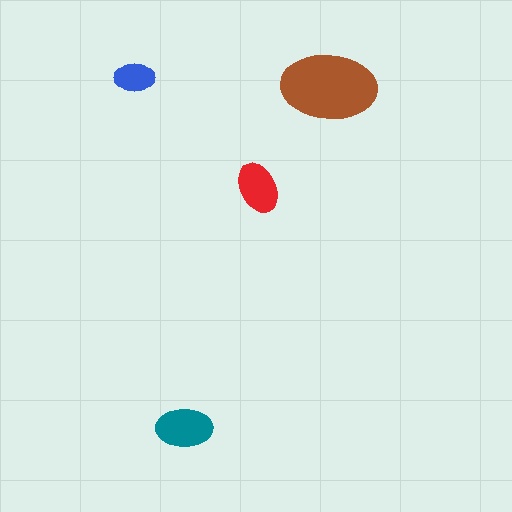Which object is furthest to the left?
The blue ellipse is leftmost.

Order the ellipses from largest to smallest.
the brown one, the teal one, the red one, the blue one.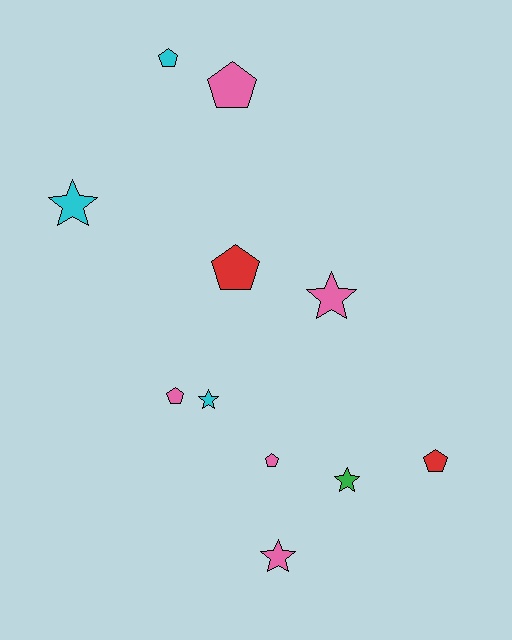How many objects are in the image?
There are 11 objects.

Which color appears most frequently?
Pink, with 5 objects.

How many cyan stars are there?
There are 2 cyan stars.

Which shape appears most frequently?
Pentagon, with 6 objects.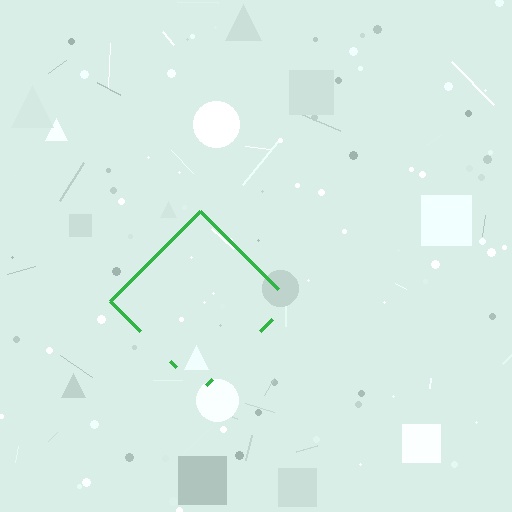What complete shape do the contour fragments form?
The contour fragments form a diamond.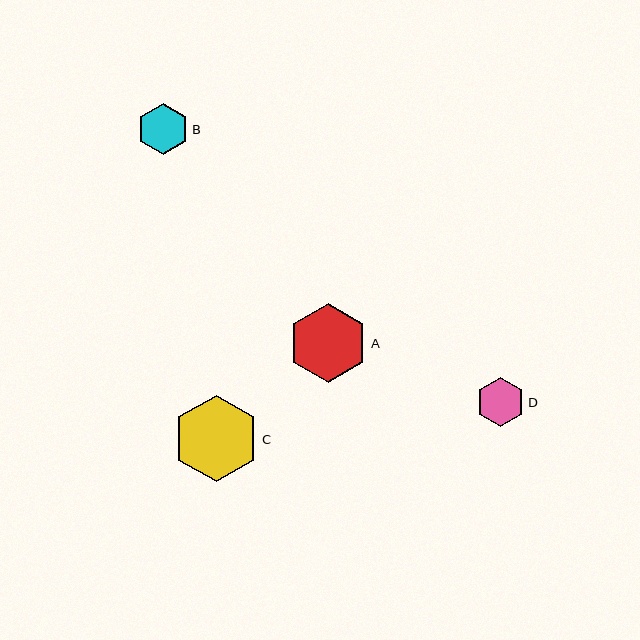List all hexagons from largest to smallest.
From largest to smallest: C, A, B, D.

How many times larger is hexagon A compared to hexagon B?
Hexagon A is approximately 1.5 times the size of hexagon B.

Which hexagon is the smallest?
Hexagon D is the smallest with a size of approximately 49 pixels.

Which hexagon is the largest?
Hexagon C is the largest with a size of approximately 86 pixels.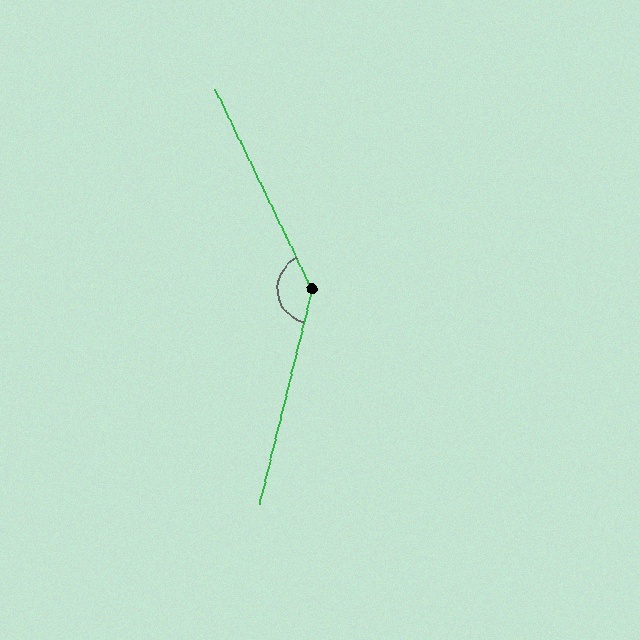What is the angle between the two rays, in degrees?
Approximately 141 degrees.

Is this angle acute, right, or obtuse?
It is obtuse.